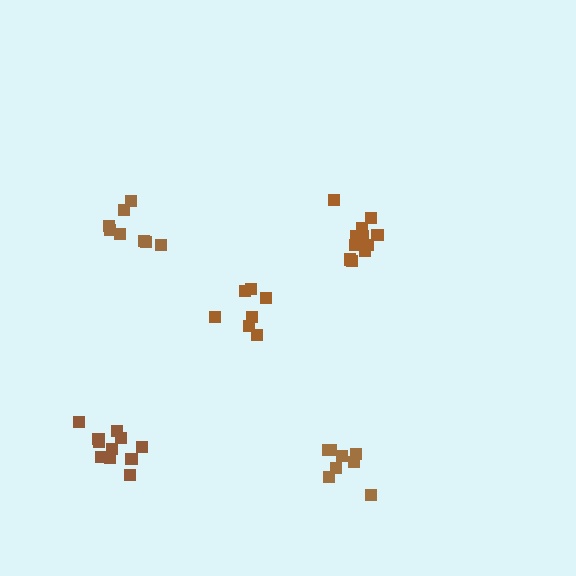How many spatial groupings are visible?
There are 5 spatial groupings.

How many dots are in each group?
Group 1: 8 dots, Group 2: 11 dots, Group 3: 12 dots, Group 4: 8 dots, Group 5: 7 dots (46 total).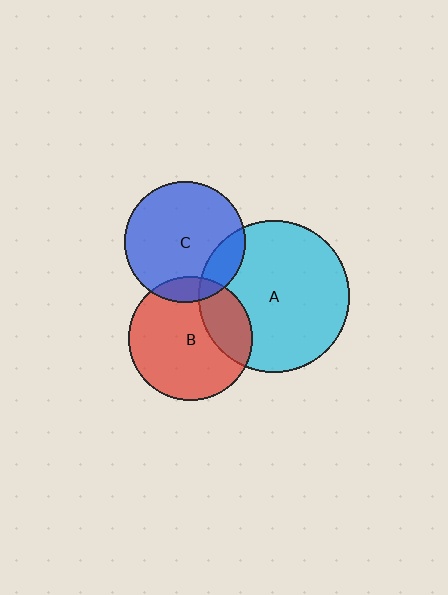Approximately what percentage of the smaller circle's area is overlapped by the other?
Approximately 15%.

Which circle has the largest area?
Circle A (cyan).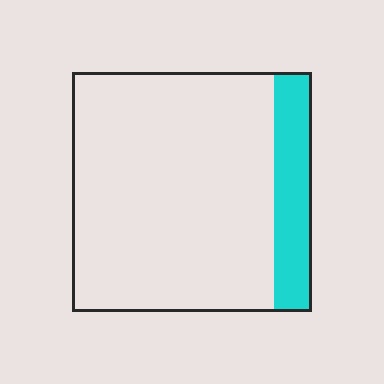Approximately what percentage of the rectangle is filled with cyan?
Approximately 15%.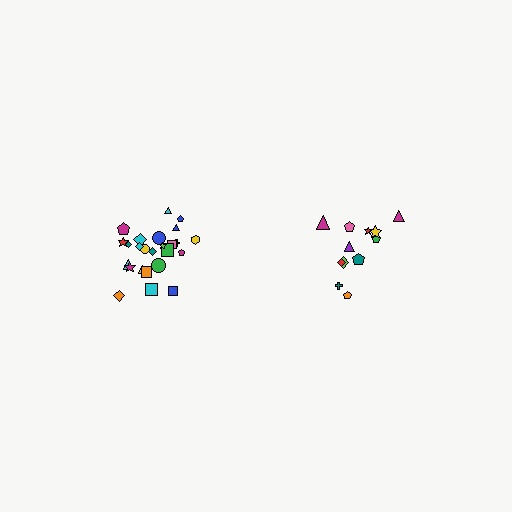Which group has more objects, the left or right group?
The left group.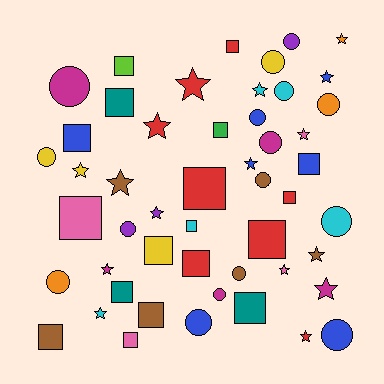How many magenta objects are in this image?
There are 5 magenta objects.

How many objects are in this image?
There are 50 objects.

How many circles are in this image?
There are 16 circles.